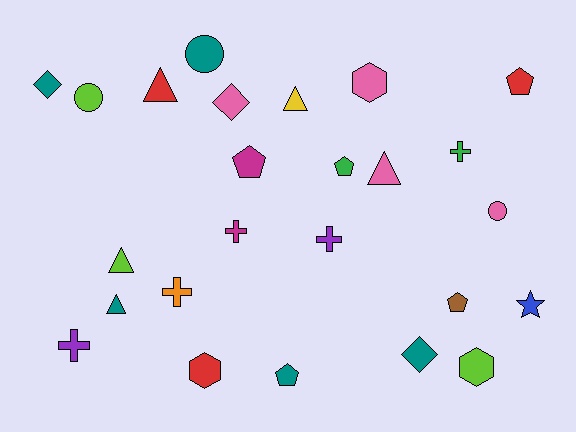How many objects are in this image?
There are 25 objects.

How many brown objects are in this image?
There is 1 brown object.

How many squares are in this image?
There are no squares.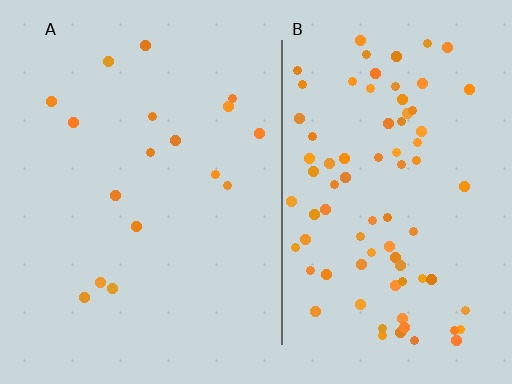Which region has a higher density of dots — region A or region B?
B (the right).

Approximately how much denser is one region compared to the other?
Approximately 4.9× — region B over region A.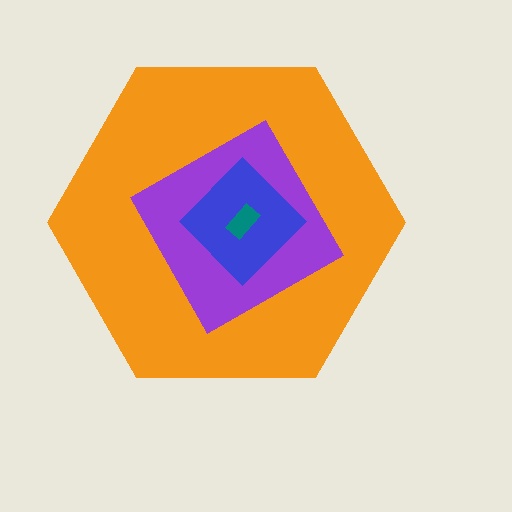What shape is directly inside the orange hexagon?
The purple square.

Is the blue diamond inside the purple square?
Yes.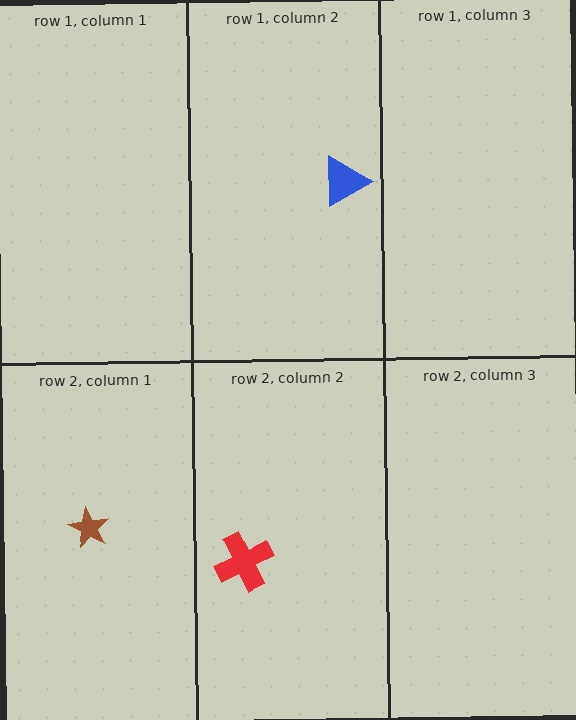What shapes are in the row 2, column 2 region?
The red cross.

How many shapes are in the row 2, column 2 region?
1.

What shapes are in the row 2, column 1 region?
The brown star.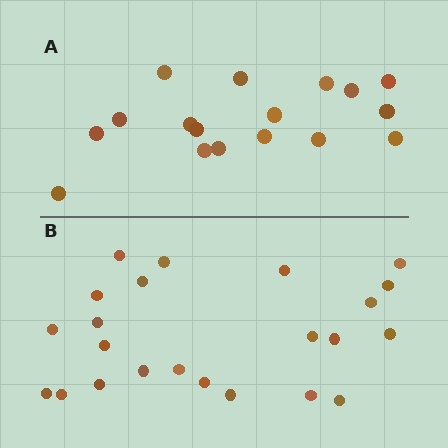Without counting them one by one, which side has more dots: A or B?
Region B (the bottom region) has more dots.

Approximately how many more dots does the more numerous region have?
Region B has about 6 more dots than region A.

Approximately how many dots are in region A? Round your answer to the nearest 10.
About 20 dots. (The exact count is 17, which rounds to 20.)